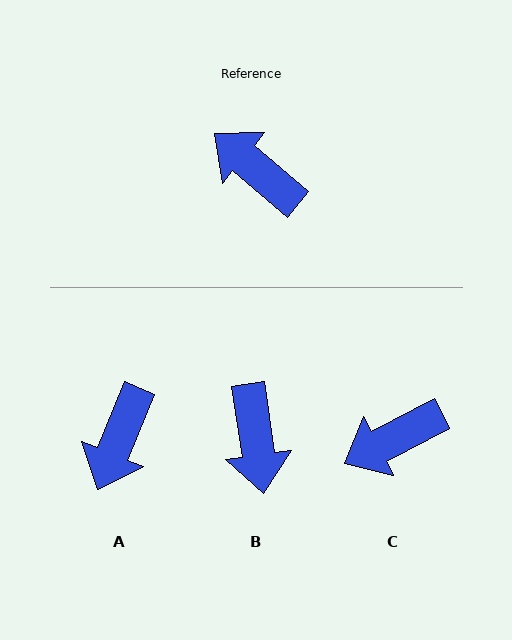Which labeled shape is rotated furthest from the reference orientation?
B, about 139 degrees away.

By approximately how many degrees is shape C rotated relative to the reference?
Approximately 68 degrees counter-clockwise.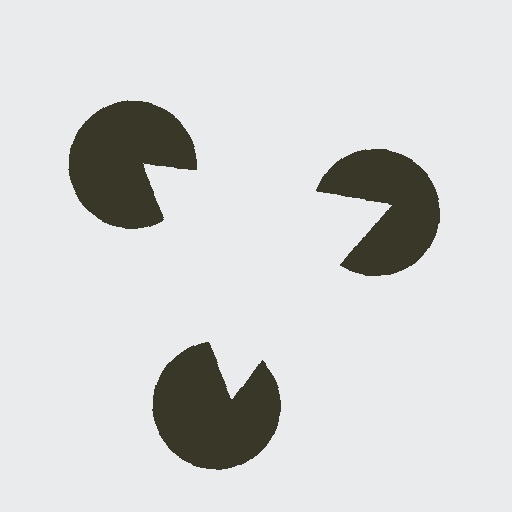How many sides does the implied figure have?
3 sides.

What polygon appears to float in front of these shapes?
An illusory triangle — its edges are inferred from the aligned wedge cuts in the pac-man discs, not physically drawn.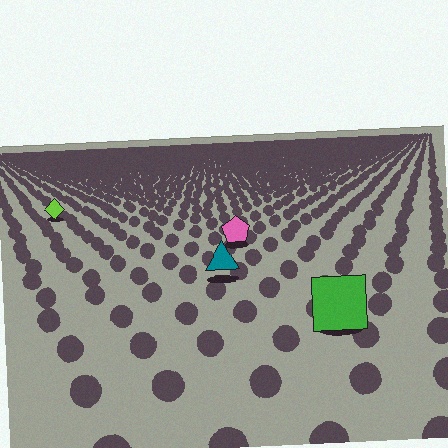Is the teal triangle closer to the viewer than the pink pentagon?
Yes. The teal triangle is closer — you can tell from the texture gradient: the ground texture is coarser near it.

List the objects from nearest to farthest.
From nearest to farthest: the green square, the teal triangle, the pink pentagon, the lime diamond.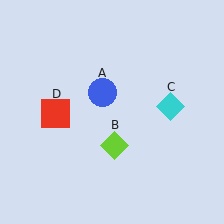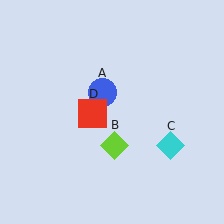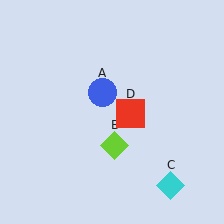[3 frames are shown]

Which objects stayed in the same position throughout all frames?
Blue circle (object A) and lime diamond (object B) remained stationary.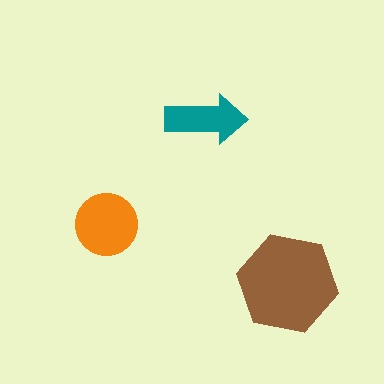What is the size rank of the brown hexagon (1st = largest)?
1st.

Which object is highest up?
The teal arrow is topmost.